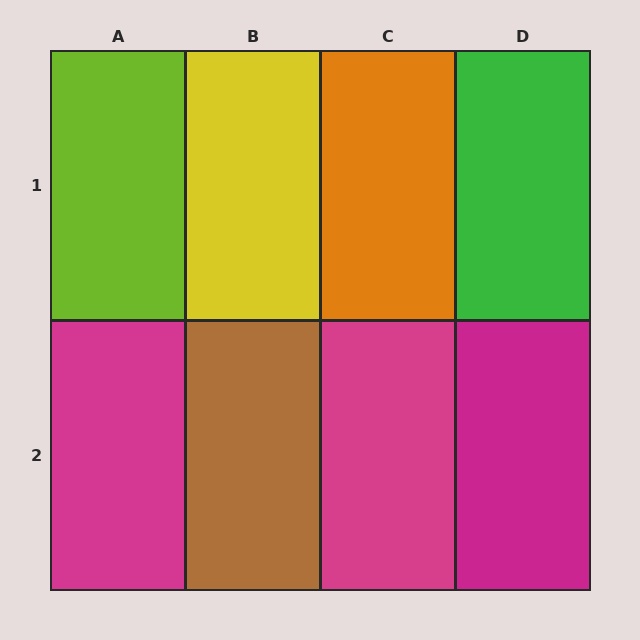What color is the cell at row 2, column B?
Brown.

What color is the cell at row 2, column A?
Magenta.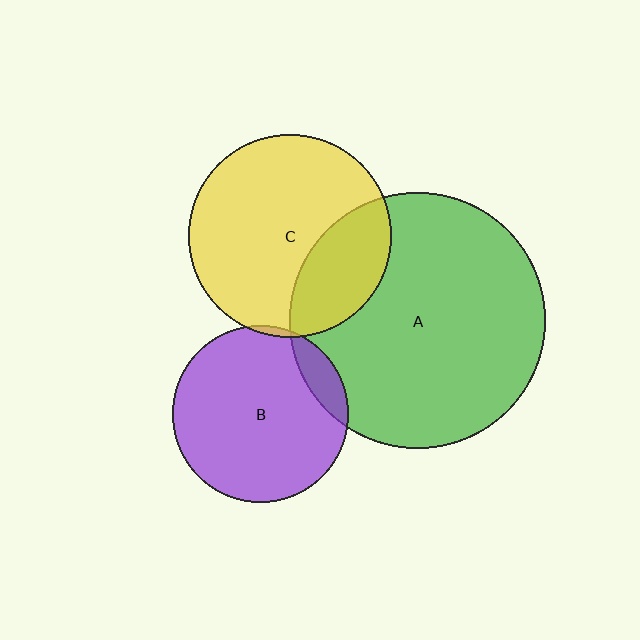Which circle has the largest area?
Circle A (green).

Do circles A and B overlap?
Yes.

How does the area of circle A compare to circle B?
Approximately 2.1 times.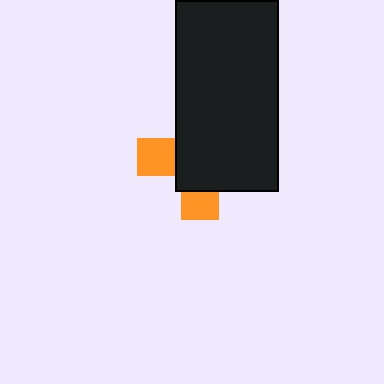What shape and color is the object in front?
The object in front is a black rectangle.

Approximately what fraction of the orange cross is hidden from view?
Roughly 69% of the orange cross is hidden behind the black rectangle.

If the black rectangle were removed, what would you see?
You would see the complete orange cross.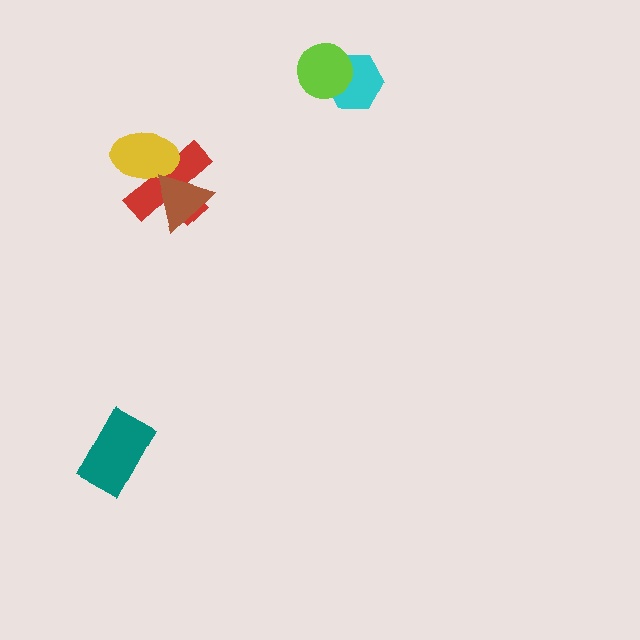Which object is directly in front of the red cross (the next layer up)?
The yellow ellipse is directly in front of the red cross.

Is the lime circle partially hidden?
No, no other shape covers it.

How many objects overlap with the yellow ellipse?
2 objects overlap with the yellow ellipse.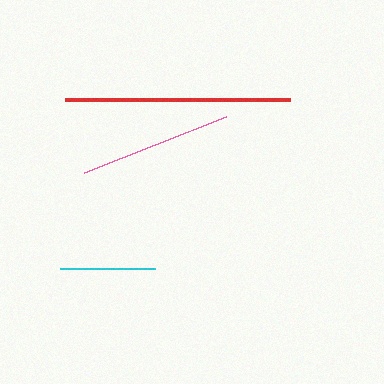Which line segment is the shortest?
The cyan line is the shortest at approximately 95 pixels.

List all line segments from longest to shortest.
From longest to shortest: red, pink, cyan.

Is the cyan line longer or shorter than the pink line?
The pink line is longer than the cyan line.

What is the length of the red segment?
The red segment is approximately 224 pixels long.